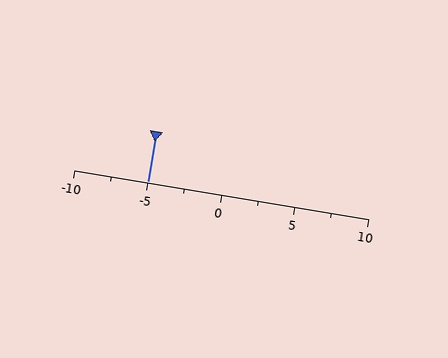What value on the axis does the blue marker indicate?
The marker indicates approximately -5.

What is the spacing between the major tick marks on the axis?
The major ticks are spaced 5 apart.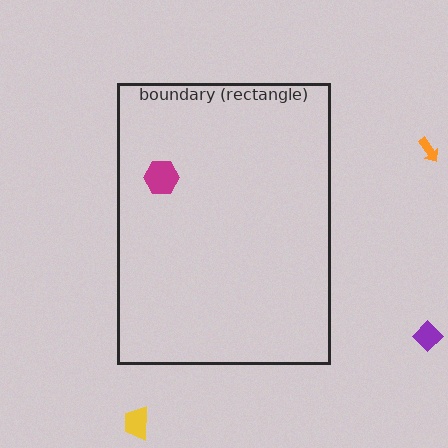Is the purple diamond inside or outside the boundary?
Outside.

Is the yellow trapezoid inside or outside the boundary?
Outside.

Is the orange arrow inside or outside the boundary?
Outside.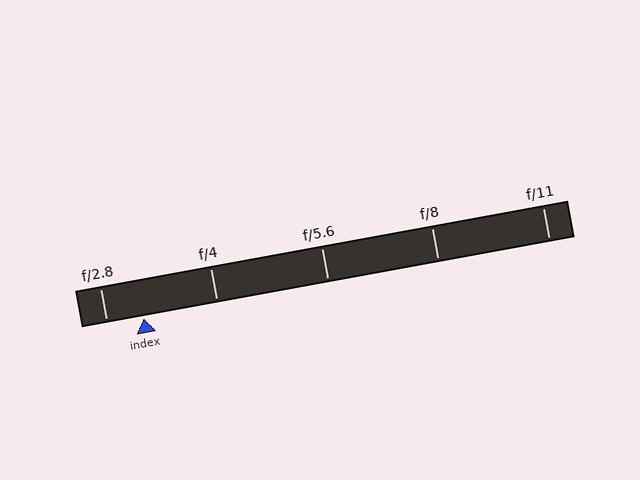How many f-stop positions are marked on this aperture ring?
There are 5 f-stop positions marked.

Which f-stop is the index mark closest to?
The index mark is closest to f/2.8.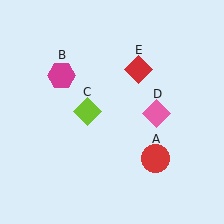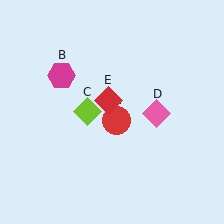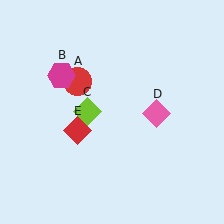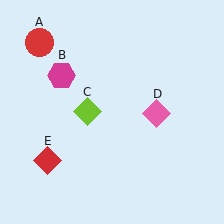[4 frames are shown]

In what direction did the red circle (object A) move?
The red circle (object A) moved up and to the left.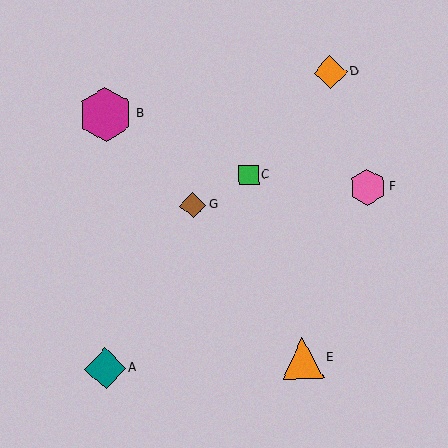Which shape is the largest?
The magenta hexagon (labeled B) is the largest.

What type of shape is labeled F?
Shape F is a pink hexagon.